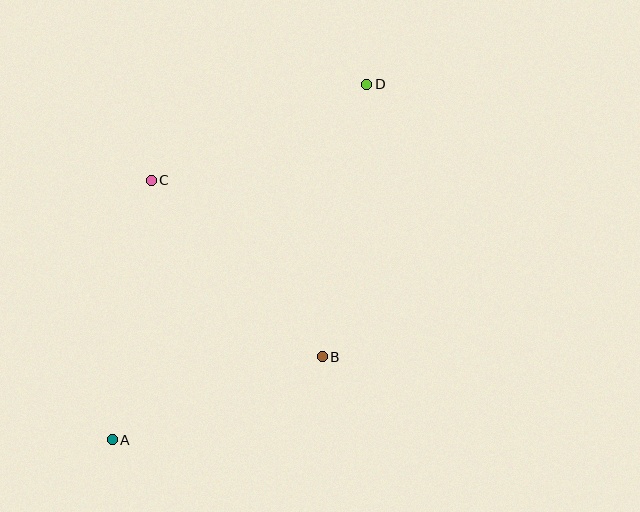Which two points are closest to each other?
Points A and B are closest to each other.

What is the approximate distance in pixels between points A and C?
The distance between A and C is approximately 262 pixels.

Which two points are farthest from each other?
Points A and D are farthest from each other.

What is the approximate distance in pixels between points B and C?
The distance between B and C is approximately 246 pixels.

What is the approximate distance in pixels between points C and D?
The distance between C and D is approximately 236 pixels.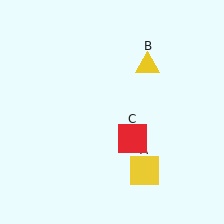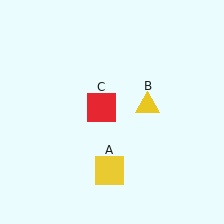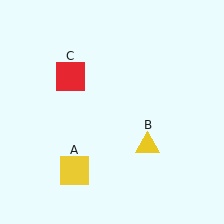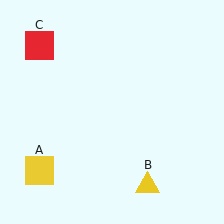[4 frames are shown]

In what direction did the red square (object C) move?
The red square (object C) moved up and to the left.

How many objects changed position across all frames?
3 objects changed position: yellow square (object A), yellow triangle (object B), red square (object C).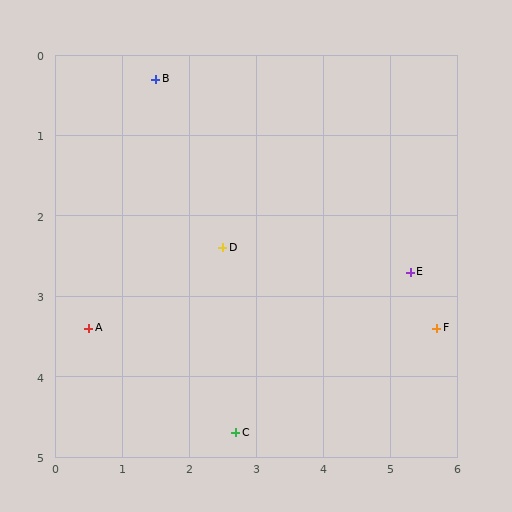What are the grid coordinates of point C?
Point C is at approximately (2.7, 4.7).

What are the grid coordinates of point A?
Point A is at approximately (0.5, 3.4).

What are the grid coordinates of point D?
Point D is at approximately (2.5, 2.4).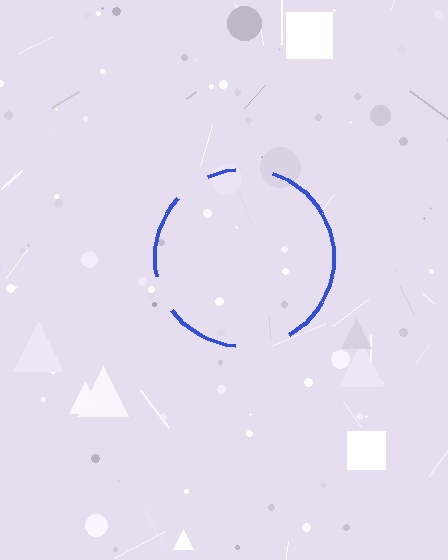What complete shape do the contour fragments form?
The contour fragments form a circle.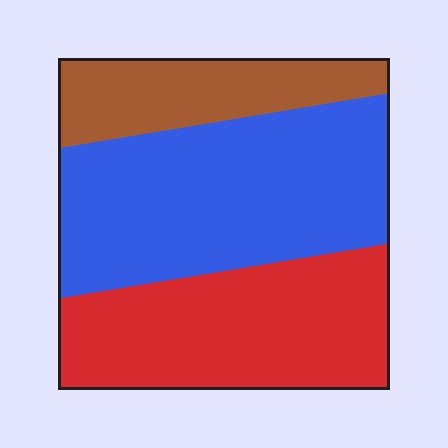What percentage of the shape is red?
Red covers 36% of the shape.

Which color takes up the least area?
Brown, at roughly 20%.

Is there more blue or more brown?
Blue.